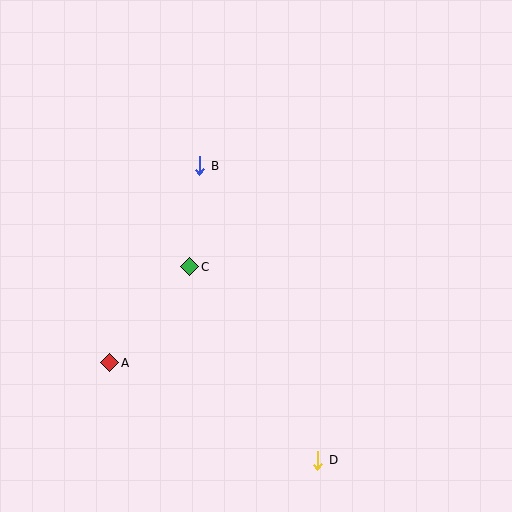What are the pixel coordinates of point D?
Point D is at (318, 460).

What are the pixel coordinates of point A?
Point A is at (110, 363).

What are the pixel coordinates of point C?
Point C is at (190, 267).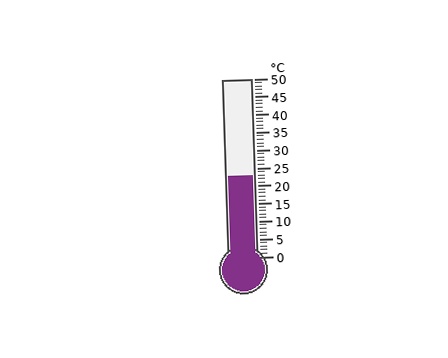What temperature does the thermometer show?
The thermometer shows approximately 23°C.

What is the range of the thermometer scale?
The thermometer scale ranges from 0°C to 50°C.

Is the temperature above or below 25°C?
The temperature is below 25°C.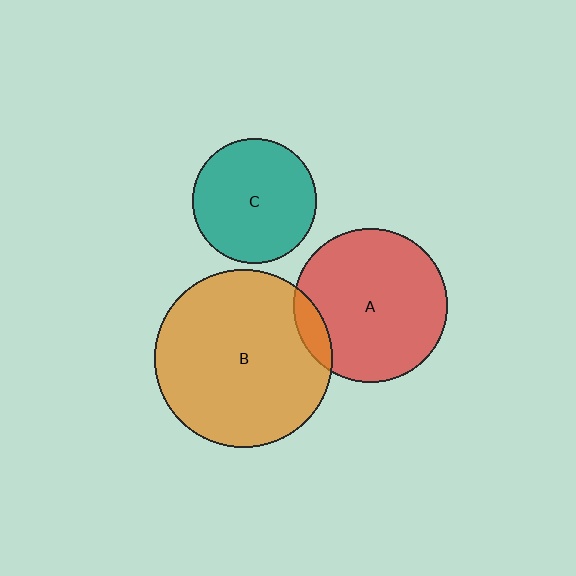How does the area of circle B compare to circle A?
Approximately 1.3 times.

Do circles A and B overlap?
Yes.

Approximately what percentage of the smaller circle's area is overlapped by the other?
Approximately 10%.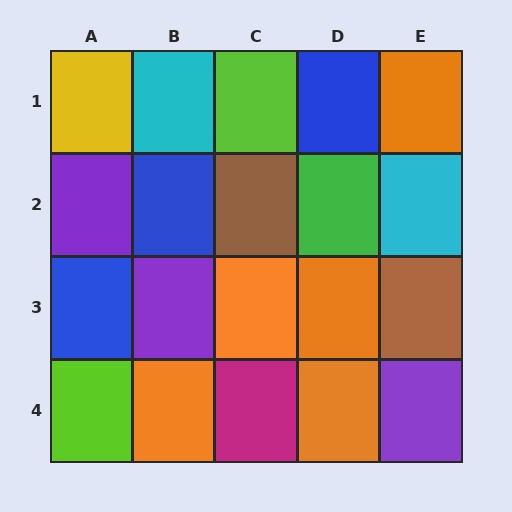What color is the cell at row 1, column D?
Blue.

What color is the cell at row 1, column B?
Cyan.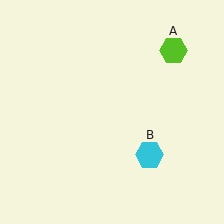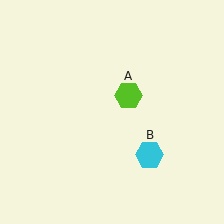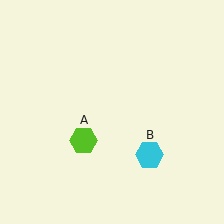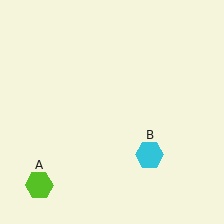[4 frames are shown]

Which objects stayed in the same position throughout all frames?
Cyan hexagon (object B) remained stationary.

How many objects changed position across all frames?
1 object changed position: lime hexagon (object A).